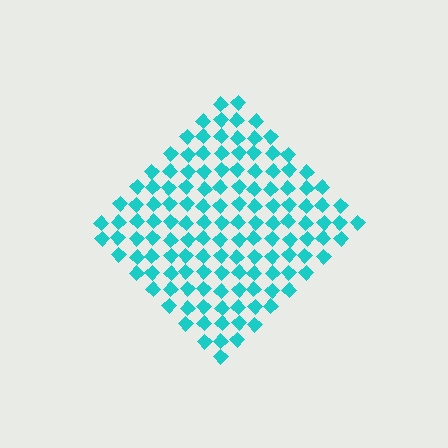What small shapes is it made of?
It is made of small diamonds.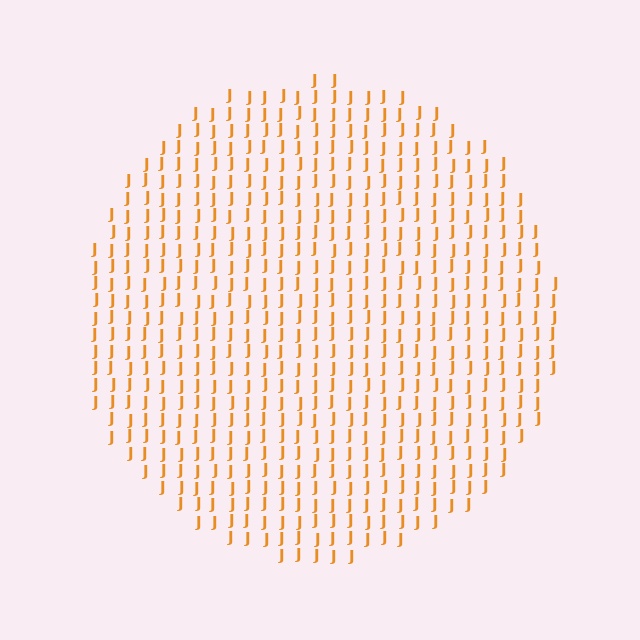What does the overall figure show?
The overall figure shows a circle.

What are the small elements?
The small elements are letter J's.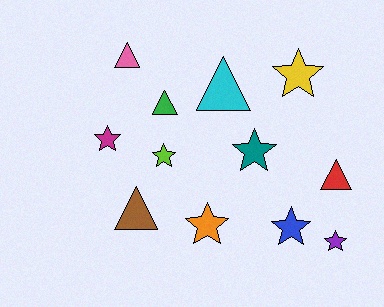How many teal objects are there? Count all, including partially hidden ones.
There is 1 teal object.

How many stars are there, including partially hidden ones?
There are 7 stars.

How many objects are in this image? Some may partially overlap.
There are 12 objects.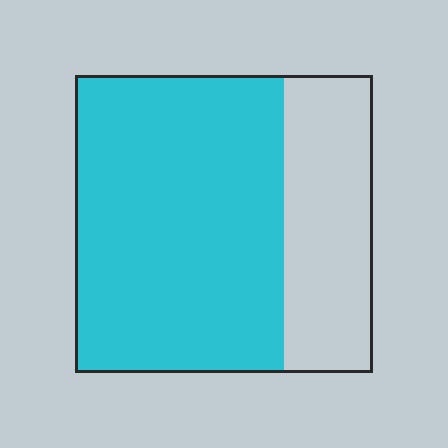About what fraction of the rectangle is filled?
About two thirds (2/3).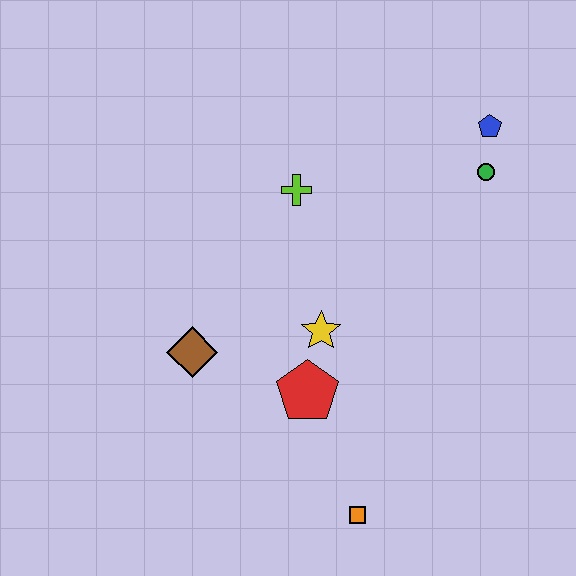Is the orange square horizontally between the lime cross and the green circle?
Yes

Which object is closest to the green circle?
The blue pentagon is closest to the green circle.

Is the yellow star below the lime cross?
Yes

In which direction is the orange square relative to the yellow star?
The orange square is below the yellow star.